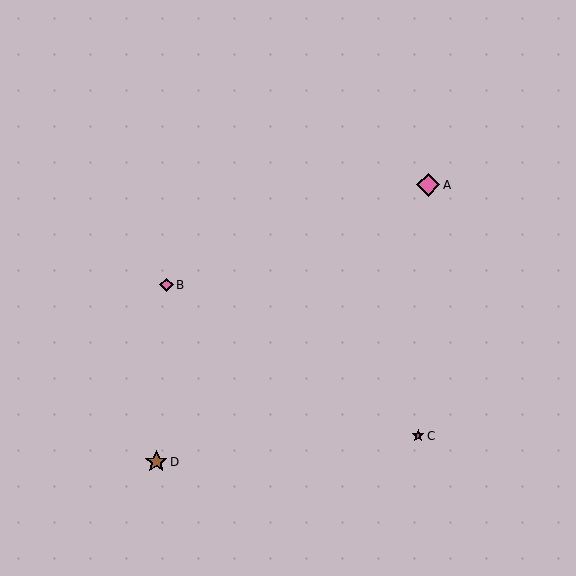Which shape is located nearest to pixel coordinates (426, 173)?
The pink diamond (labeled A) at (428, 185) is nearest to that location.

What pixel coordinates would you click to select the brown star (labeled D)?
Click at (156, 462) to select the brown star D.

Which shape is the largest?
The pink diamond (labeled A) is the largest.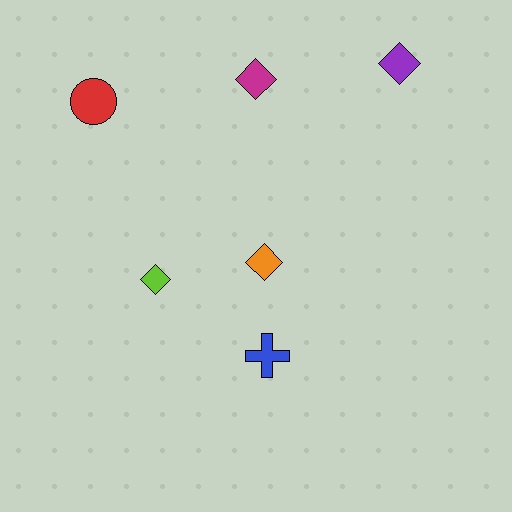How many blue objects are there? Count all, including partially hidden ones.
There is 1 blue object.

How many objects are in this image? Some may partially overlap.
There are 6 objects.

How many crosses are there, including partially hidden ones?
There is 1 cross.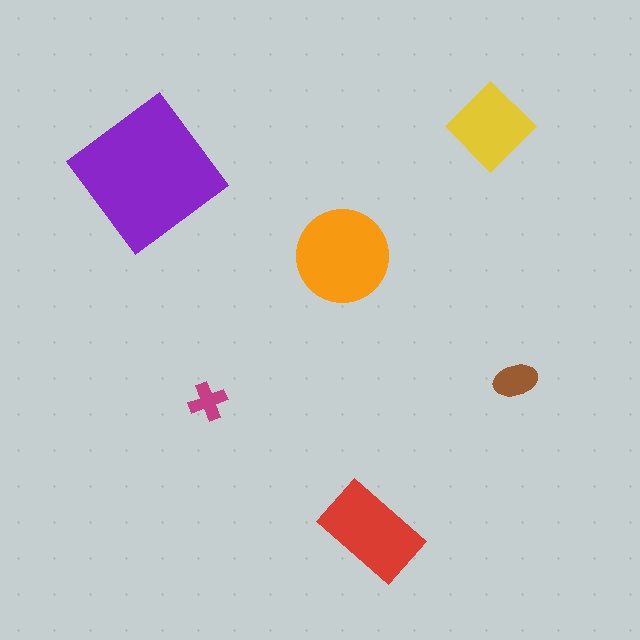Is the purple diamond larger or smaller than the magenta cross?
Larger.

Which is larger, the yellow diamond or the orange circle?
The orange circle.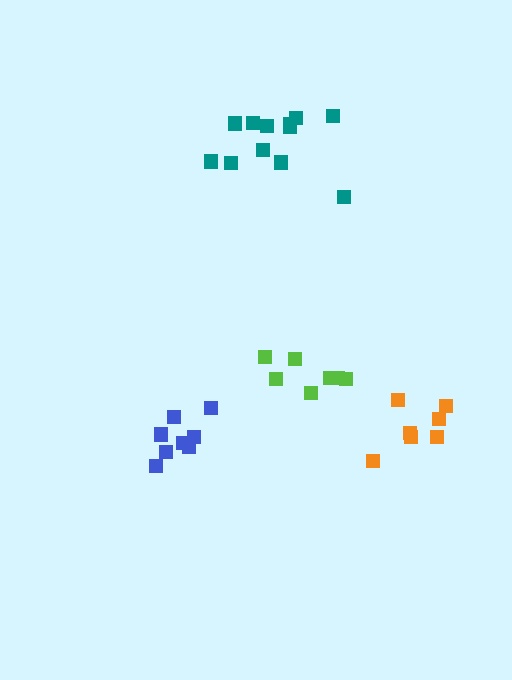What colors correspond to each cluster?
The clusters are colored: teal, orange, lime, blue.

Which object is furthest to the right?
The orange cluster is rightmost.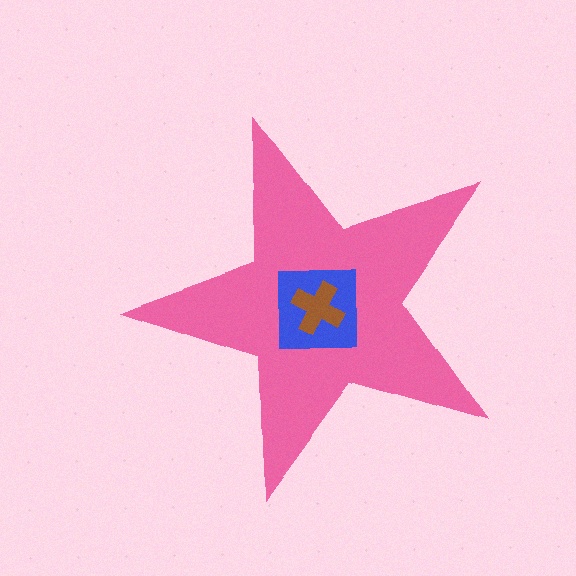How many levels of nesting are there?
3.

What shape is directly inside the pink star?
The blue square.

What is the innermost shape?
The brown cross.